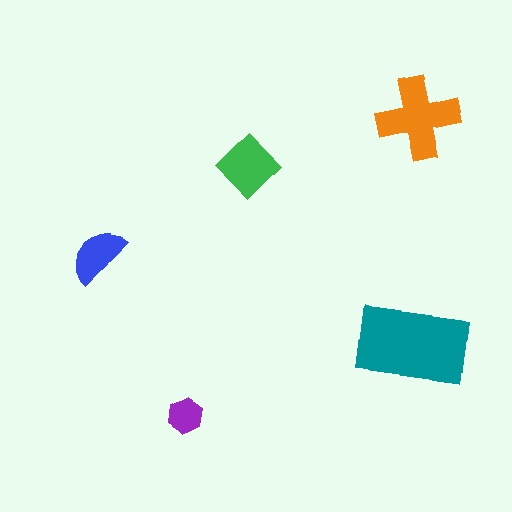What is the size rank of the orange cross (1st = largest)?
2nd.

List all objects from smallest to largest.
The purple hexagon, the blue semicircle, the green diamond, the orange cross, the teal rectangle.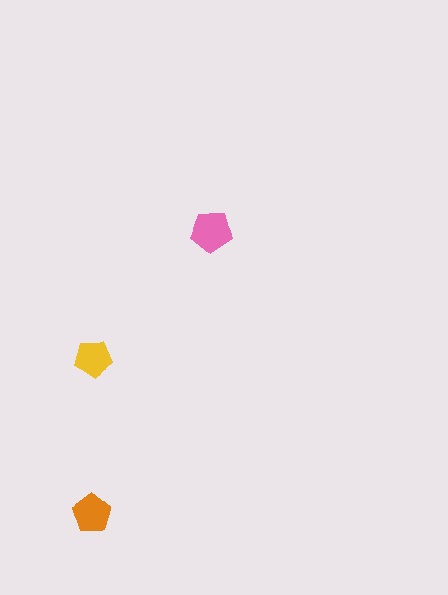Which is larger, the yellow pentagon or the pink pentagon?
The pink one.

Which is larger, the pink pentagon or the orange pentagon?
The pink one.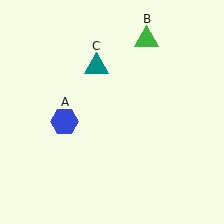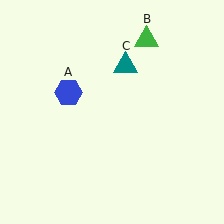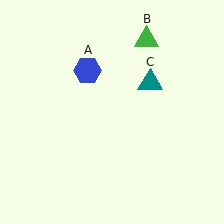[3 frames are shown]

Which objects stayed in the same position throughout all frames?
Green triangle (object B) remained stationary.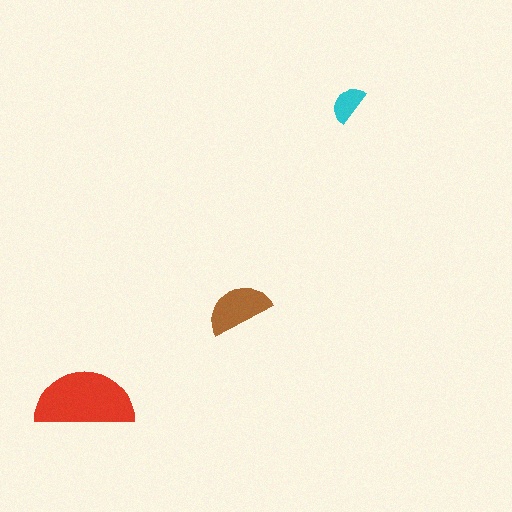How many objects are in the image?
There are 3 objects in the image.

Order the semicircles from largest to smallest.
the red one, the brown one, the cyan one.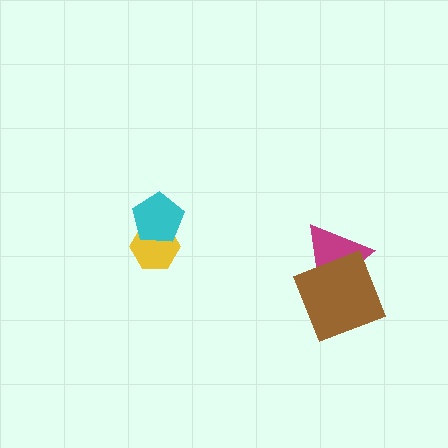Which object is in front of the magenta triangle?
The brown diamond is in front of the magenta triangle.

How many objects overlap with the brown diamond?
1 object overlaps with the brown diamond.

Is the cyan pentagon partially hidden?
No, no other shape covers it.